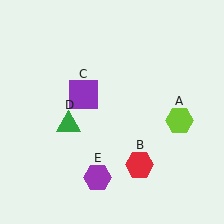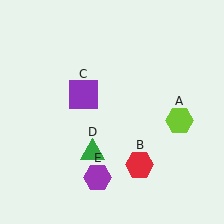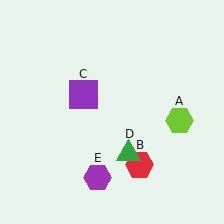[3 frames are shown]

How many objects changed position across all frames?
1 object changed position: green triangle (object D).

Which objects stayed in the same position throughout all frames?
Lime hexagon (object A) and red hexagon (object B) and purple square (object C) and purple hexagon (object E) remained stationary.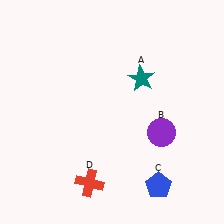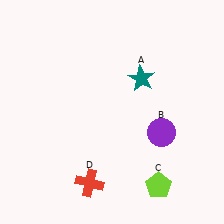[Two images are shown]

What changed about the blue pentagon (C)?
In Image 1, C is blue. In Image 2, it changed to lime.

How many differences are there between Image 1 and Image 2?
There is 1 difference between the two images.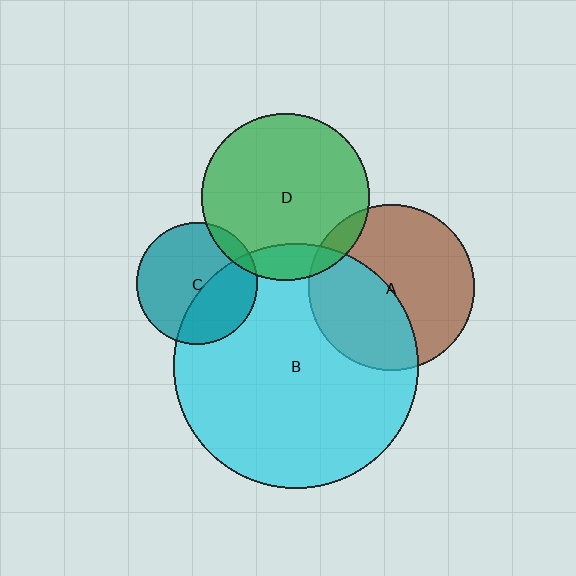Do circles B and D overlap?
Yes.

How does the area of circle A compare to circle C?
Approximately 1.9 times.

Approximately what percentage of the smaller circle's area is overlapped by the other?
Approximately 15%.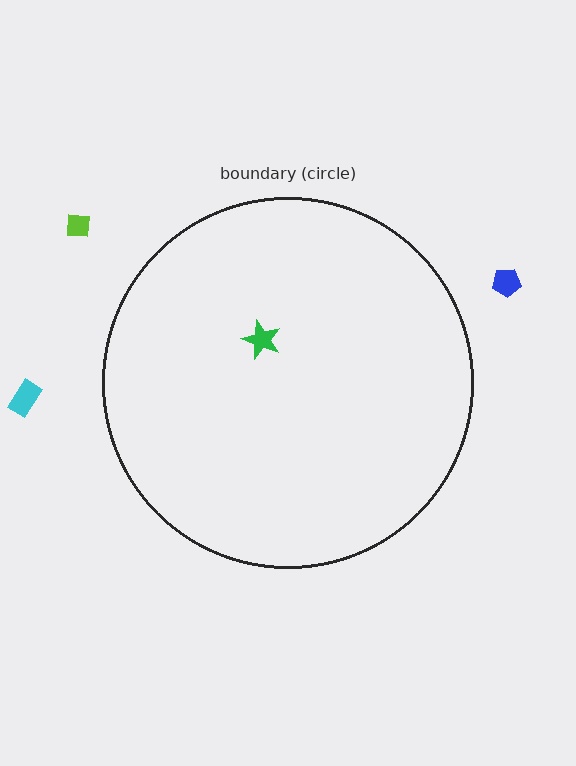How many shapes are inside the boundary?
1 inside, 3 outside.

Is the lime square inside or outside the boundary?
Outside.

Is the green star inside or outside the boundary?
Inside.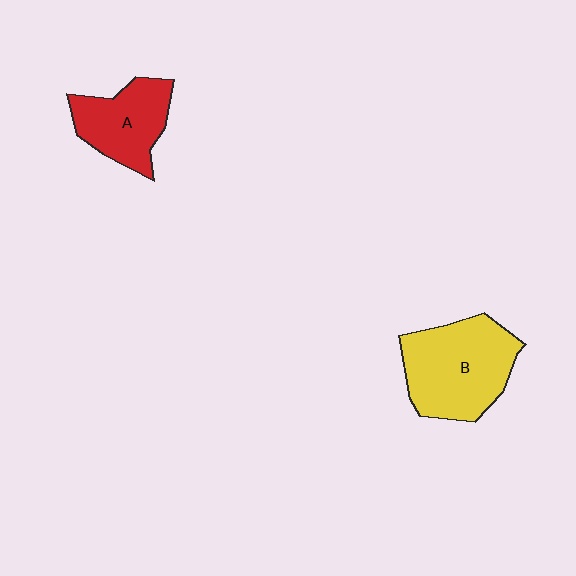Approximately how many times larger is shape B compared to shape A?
Approximately 1.5 times.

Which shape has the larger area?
Shape B (yellow).